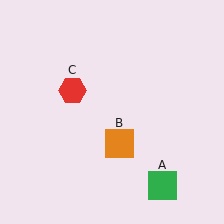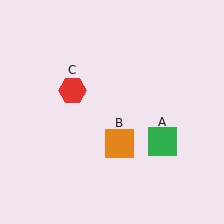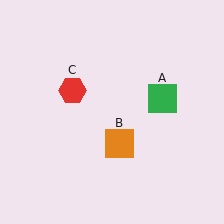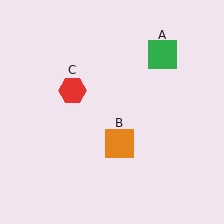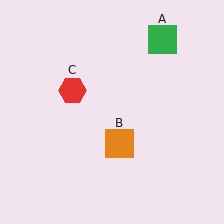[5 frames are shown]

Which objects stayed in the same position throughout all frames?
Orange square (object B) and red hexagon (object C) remained stationary.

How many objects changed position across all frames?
1 object changed position: green square (object A).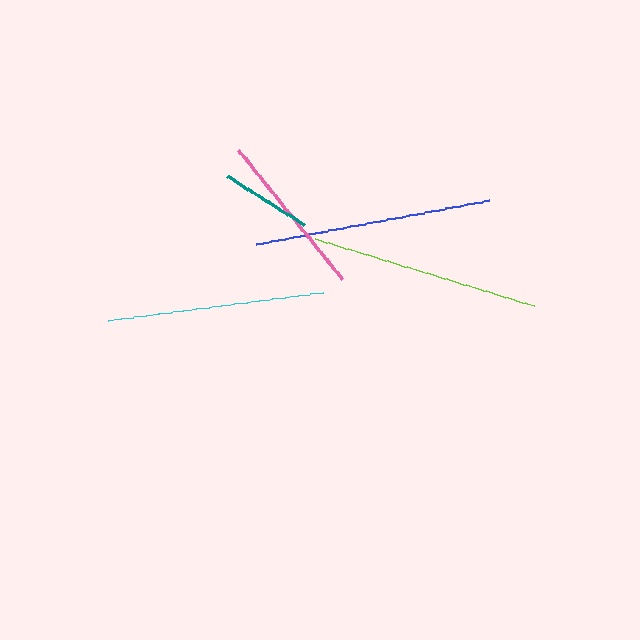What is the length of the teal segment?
The teal segment is approximately 92 pixels long.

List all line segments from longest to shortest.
From longest to shortest: blue, lime, cyan, pink, teal.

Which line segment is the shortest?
The teal line is the shortest at approximately 92 pixels.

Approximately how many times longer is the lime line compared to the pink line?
The lime line is approximately 1.4 times the length of the pink line.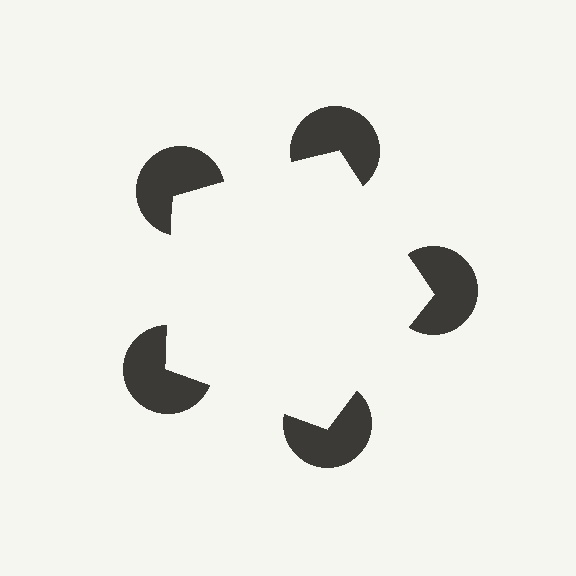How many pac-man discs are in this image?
There are 5 — one at each vertex of the illusory pentagon.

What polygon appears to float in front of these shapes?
An illusory pentagon — its edges are inferred from the aligned wedge cuts in the pac-man discs, not physically drawn.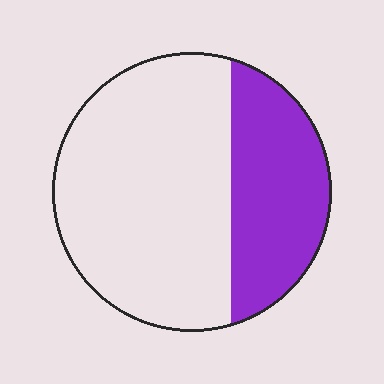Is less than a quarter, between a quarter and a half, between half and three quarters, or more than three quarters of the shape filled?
Between a quarter and a half.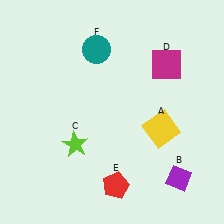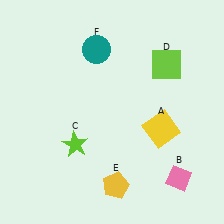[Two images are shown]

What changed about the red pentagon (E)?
In Image 1, E is red. In Image 2, it changed to yellow.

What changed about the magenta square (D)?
In Image 1, D is magenta. In Image 2, it changed to lime.